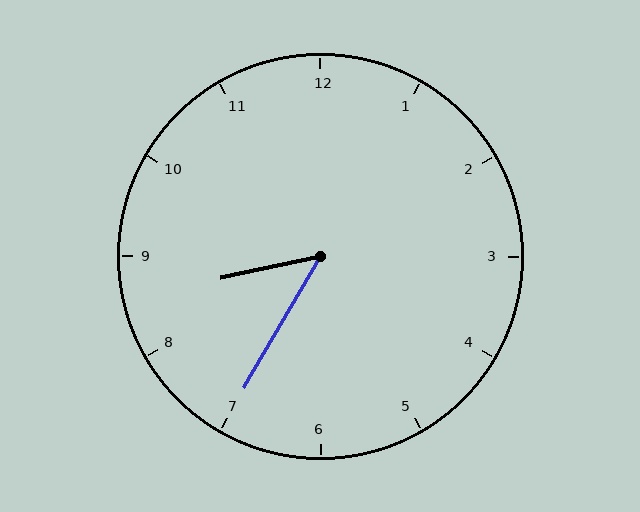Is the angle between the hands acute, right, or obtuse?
It is acute.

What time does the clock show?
8:35.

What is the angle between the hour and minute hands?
Approximately 48 degrees.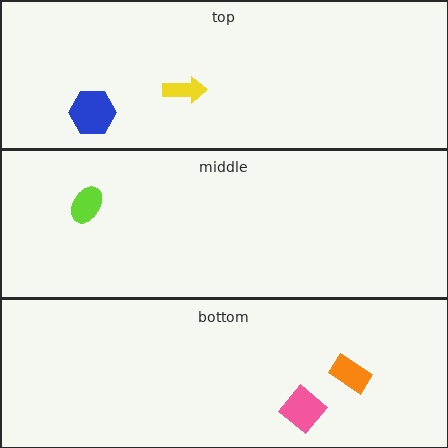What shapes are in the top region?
The blue hexagon, the yellow arrow.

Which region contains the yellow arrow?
The top region.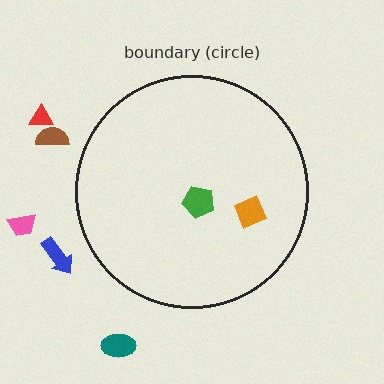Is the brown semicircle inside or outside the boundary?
Outside.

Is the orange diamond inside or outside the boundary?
Inside.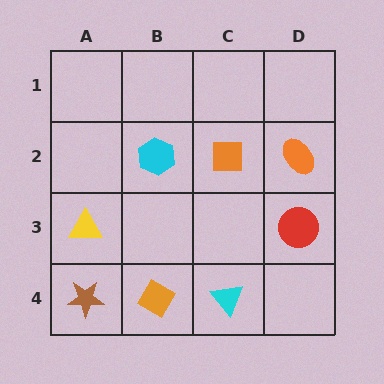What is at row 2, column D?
An orange ellipse.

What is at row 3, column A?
A yellow triangle.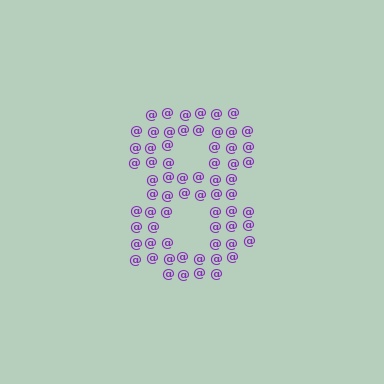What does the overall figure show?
The overall figure shows the digit 8.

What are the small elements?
The small elements are at signs.